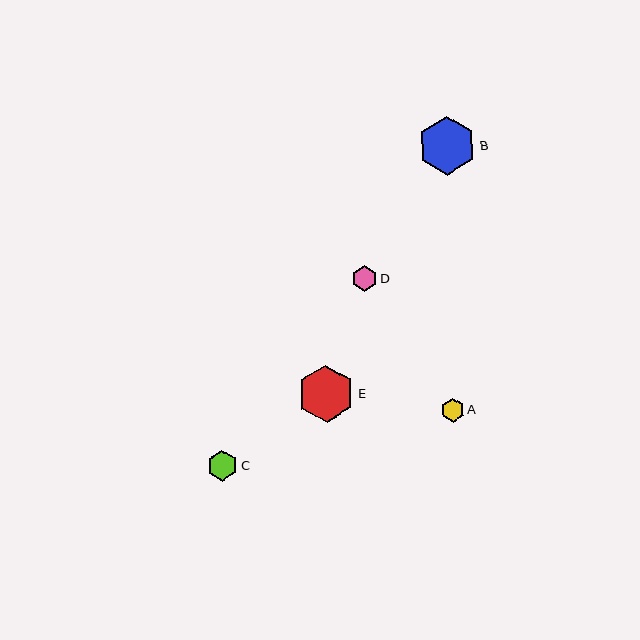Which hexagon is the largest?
Hexagon B is the largest with a size of approximately 58 pixels.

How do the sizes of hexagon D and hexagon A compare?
Hexagon D and hexagon A are approximately the same size.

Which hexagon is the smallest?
Hexagon A is the smallest with a size of approximately 23 pixels.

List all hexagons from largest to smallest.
From largest to smallest: B, E, C, D, A.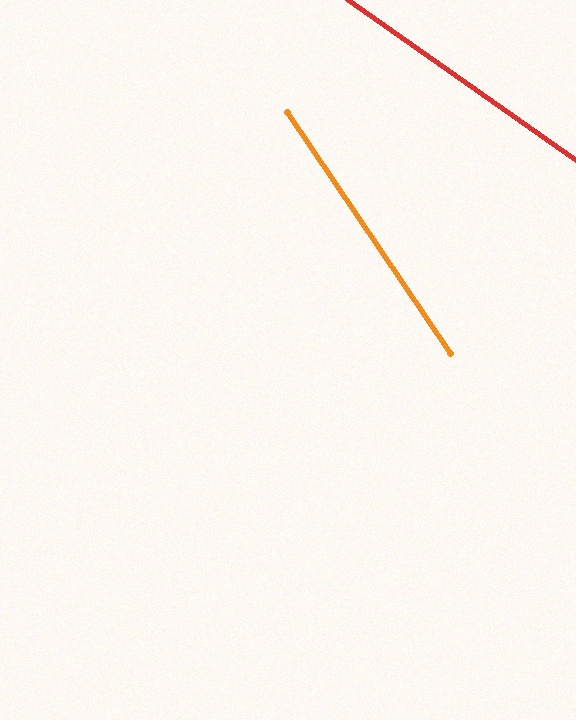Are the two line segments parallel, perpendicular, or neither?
Neither parallel nor perpendicular — they differ by about 21°.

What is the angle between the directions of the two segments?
Approximately 21 degrees.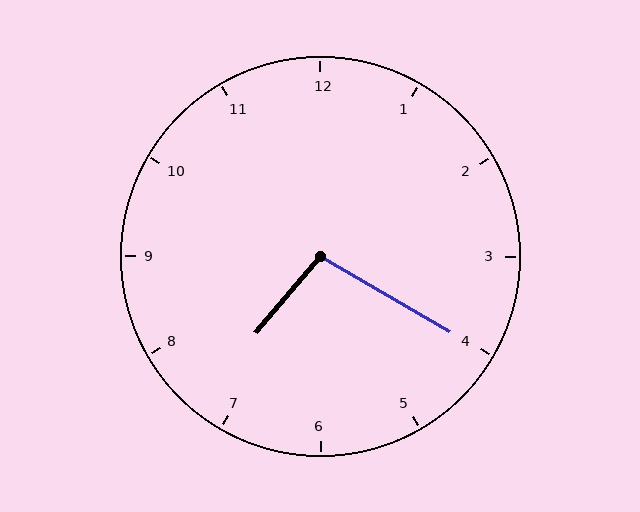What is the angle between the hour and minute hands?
Approximately 100 degrees.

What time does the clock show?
7:20.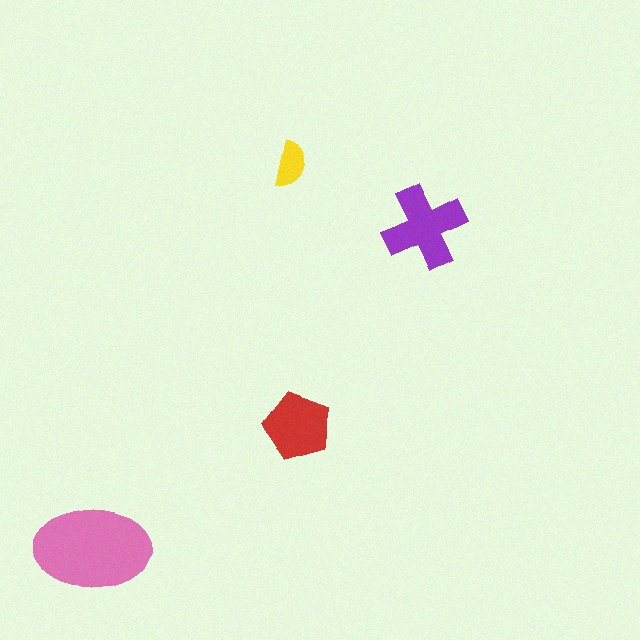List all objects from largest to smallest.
The pink ellipse, the purple cross, the red pentagon, the yellow semicircle.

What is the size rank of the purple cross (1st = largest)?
2nd.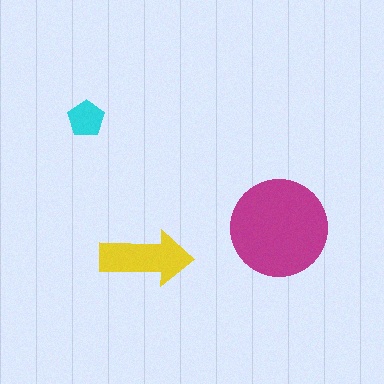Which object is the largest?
The magenta circle.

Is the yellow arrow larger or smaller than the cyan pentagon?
Larger.